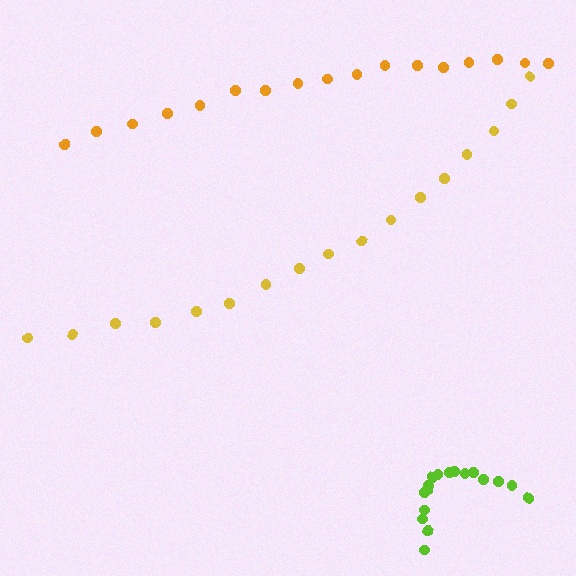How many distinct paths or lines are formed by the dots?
There are 3 distinct paths.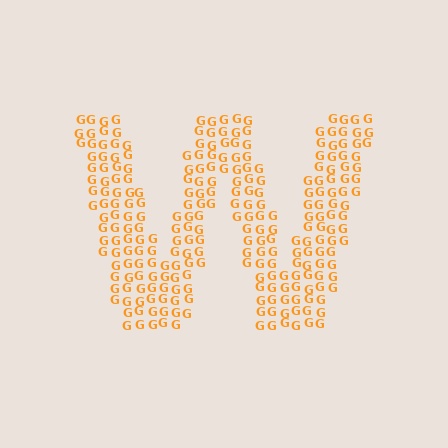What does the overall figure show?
The overall figure shows the letter W.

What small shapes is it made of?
It is made of small letter G's.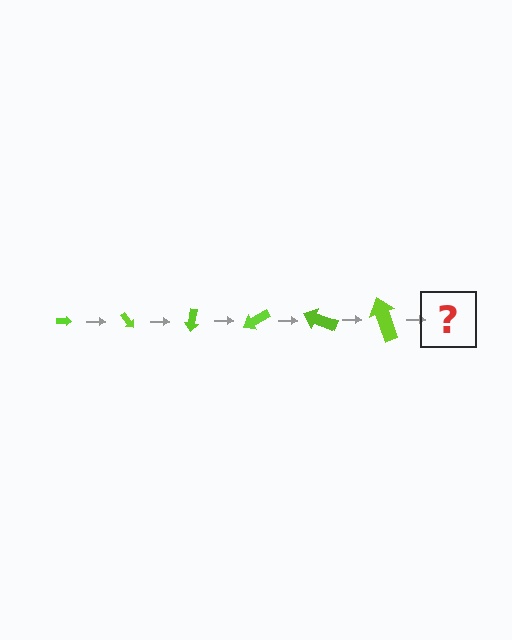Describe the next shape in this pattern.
It should be an arrow, larger than the previous one and rotated 300 degrees from the start.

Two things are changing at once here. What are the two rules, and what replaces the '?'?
The two rules are that the arrow grows larger each step and it rotates 50 degrees each step. The '?' should be an arrow, larger than the previous one and rotated 300 degrees from the start.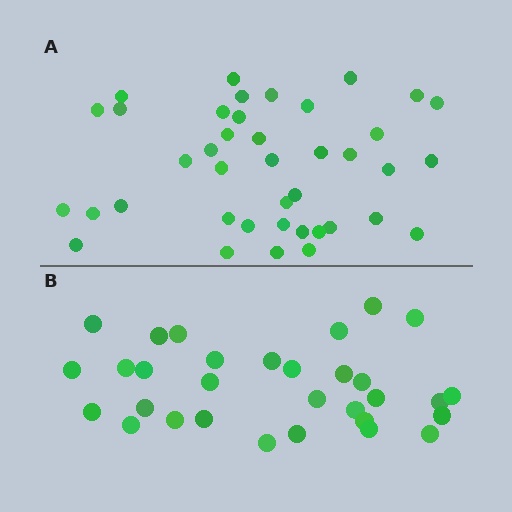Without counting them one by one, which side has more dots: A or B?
Region A (the top region) has more dots.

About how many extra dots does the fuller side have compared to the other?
Region A has roughly 8 or so more dots than region B.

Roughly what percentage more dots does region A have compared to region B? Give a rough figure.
About 30% more.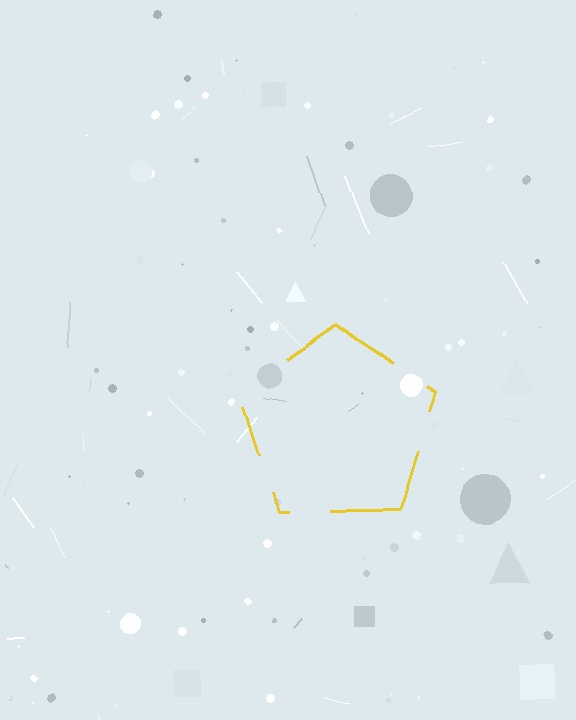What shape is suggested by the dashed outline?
The dashed outline suggests a pentagon.